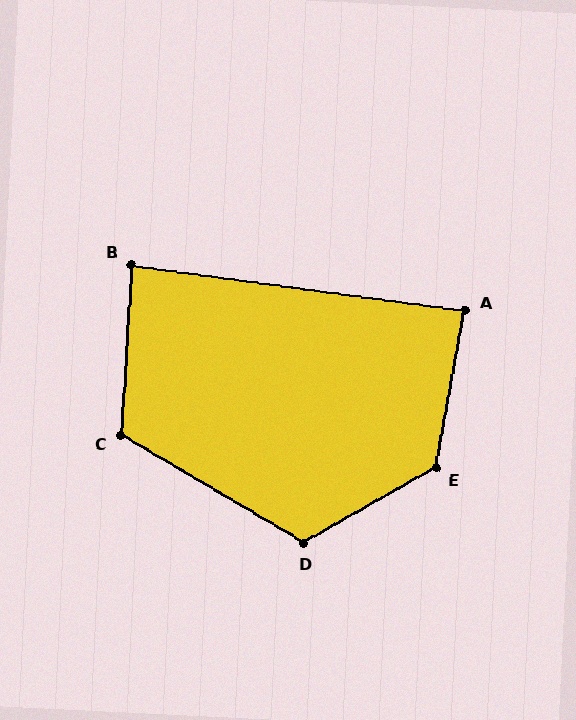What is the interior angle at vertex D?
Approximately 120 degrees (obtuse).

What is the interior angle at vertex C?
Approximately 117 degrees (obtuse).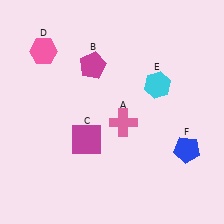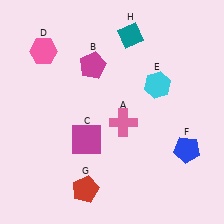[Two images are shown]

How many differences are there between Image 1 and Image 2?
There are 2 differences between the two images.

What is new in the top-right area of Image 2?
A teal diamond (H) was added in the top-right area of Image 2.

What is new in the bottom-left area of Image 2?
A red pentagon (G) was added in the bottom-left area of Image 2.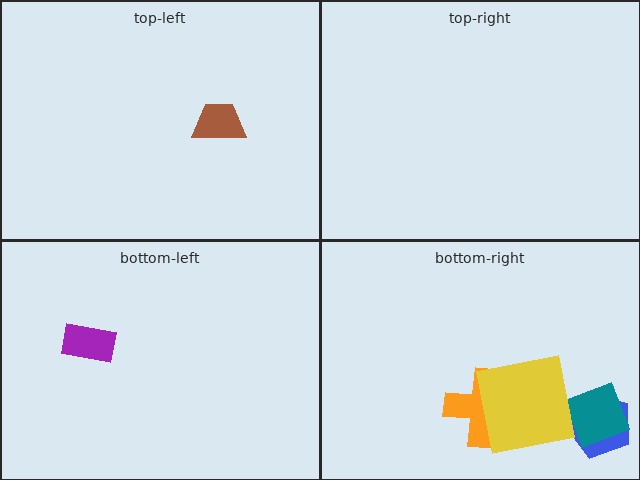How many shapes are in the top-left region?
1.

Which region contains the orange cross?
The bottom-right region.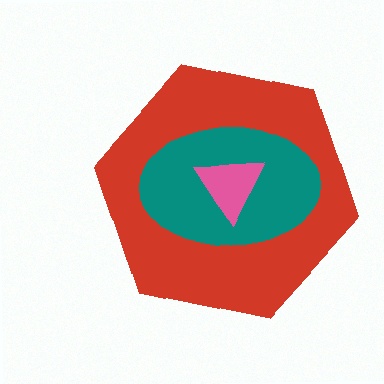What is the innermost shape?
The pink triangle.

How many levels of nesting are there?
3.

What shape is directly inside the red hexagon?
The teal ellipse.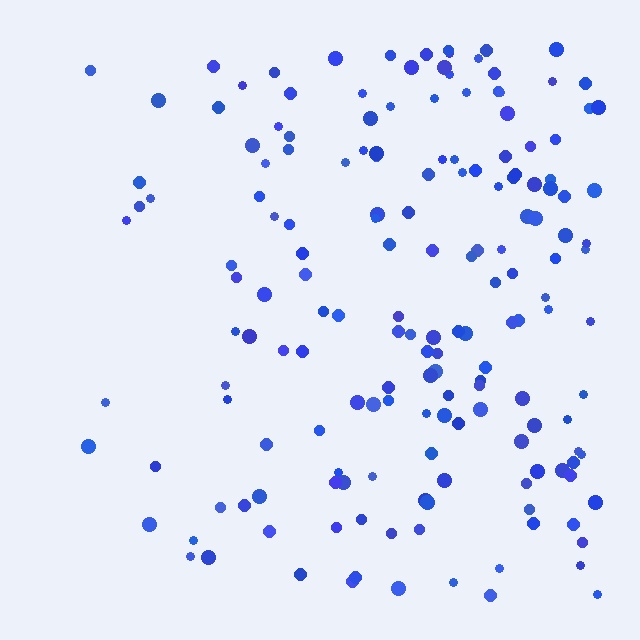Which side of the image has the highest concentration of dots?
The right.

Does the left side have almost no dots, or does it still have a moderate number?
Still a moderate number, just noticeably fewer than the right.